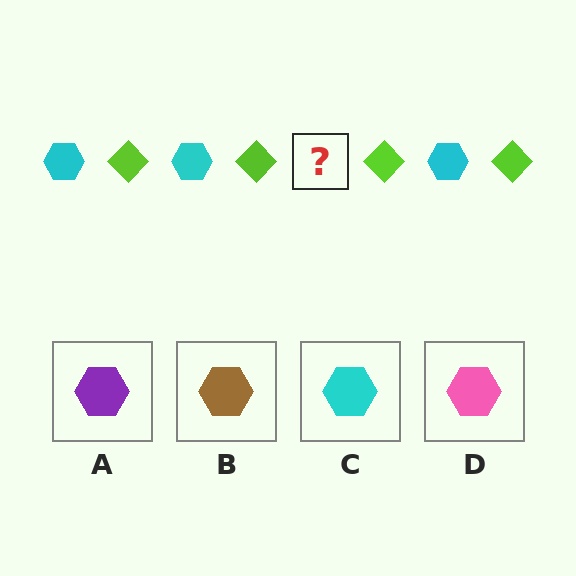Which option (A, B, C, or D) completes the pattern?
C.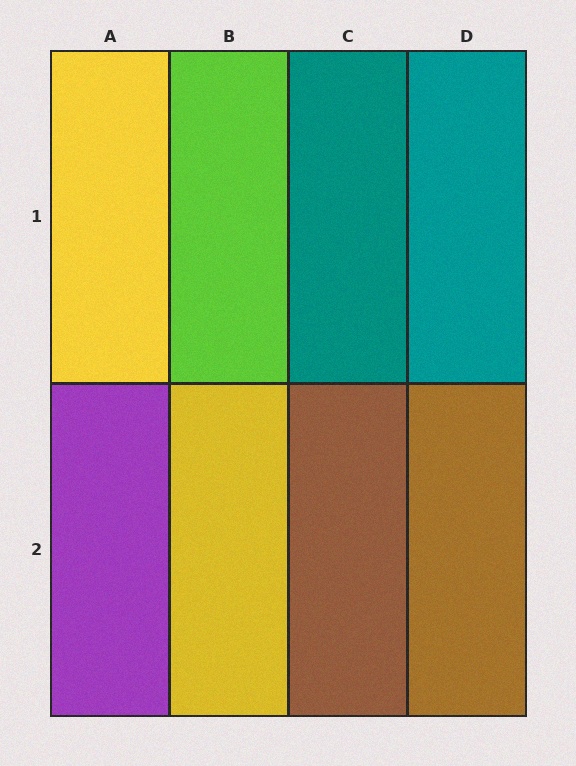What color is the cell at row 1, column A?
Yellow.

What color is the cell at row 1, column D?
Teal.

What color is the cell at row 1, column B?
Lime.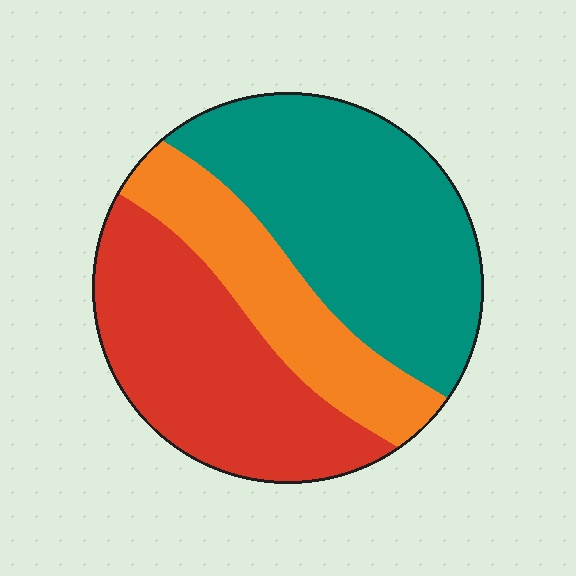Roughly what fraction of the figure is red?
Red takes up about one third (1/3) of the figure.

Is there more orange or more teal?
Teal.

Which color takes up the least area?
Orange, at roughly 20%.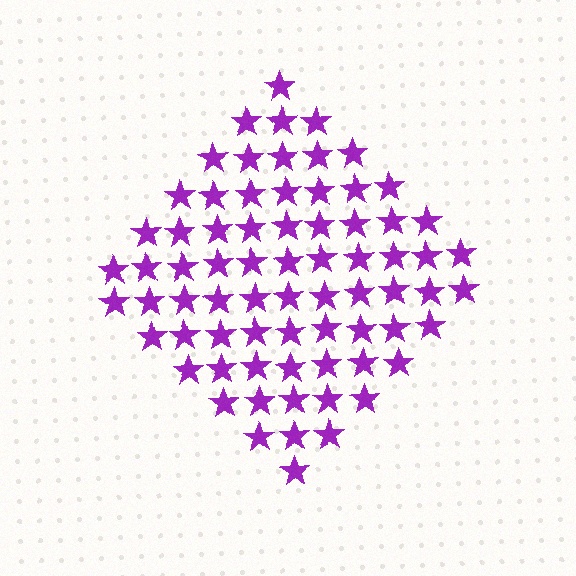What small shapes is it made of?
It is made of small stars.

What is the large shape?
The large shape is a diamond.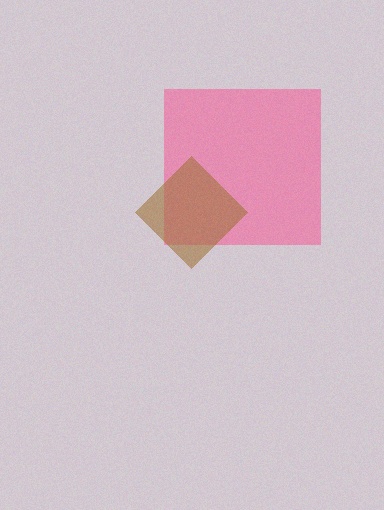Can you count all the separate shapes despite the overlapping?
Yes, there are 2 separate shapes.